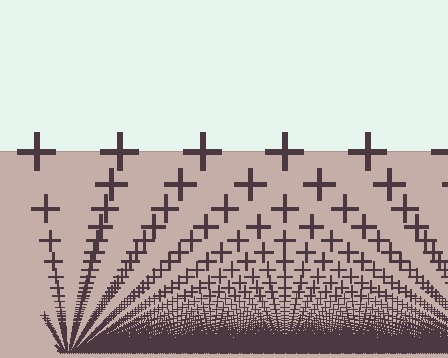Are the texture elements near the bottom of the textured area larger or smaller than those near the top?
Smaller. The gradient is inverted — elements near the bottom are smaller and denser.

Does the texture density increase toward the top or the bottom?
Density increases toward the bottom.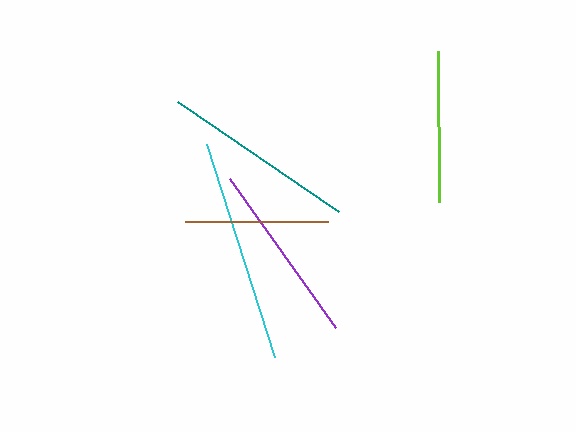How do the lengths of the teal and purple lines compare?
The teal and purple lines are approximately the same length.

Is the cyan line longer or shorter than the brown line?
The cyan line is longer than the brown line.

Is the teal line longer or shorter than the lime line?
The teal line is longer than the lime line.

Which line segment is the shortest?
The brown line is the shortest at approximately 143 pixels.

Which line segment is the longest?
The cyan line is the longest at approximately 223 pixels.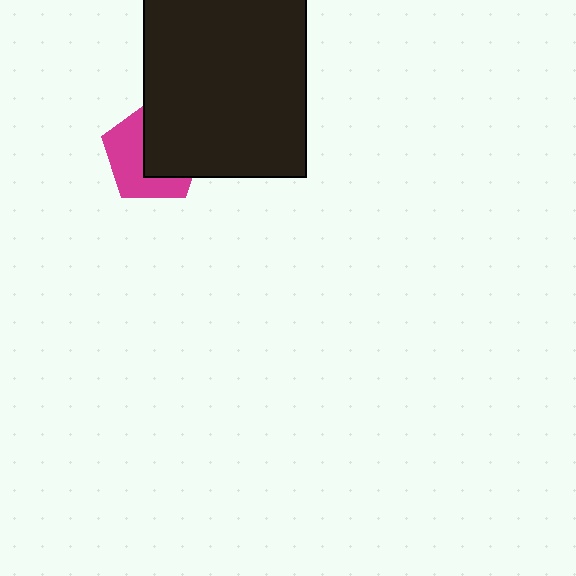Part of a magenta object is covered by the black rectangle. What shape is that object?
It is a pentagon.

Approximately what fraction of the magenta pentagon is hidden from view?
Roughly 51% of the magenta pentagon is hidden behind the black rectangle.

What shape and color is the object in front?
The object in front is a black rectangle.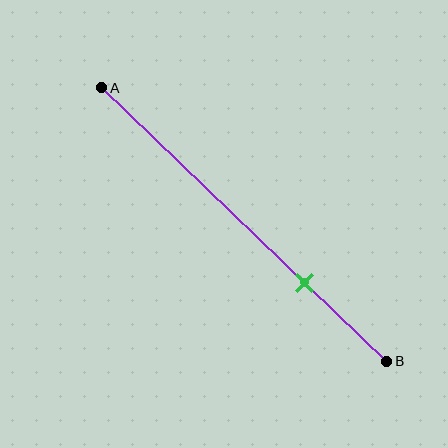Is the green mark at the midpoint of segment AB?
No, the mark is at about 70% from A, not at the 50% midpoint.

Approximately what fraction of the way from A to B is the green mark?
The green mark is approximately 70% of the way from A to B.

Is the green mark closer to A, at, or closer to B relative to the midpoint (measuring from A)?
The green mark is closer to point B than the midpoint of segment AB.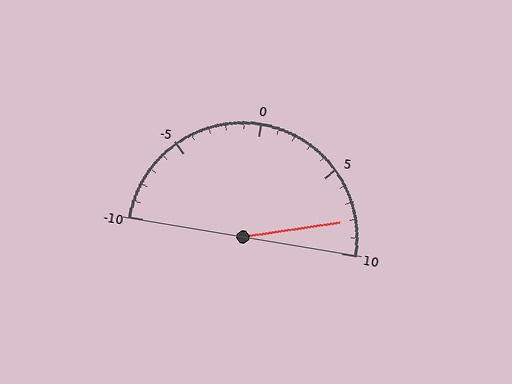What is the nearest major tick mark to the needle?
The nearest major tick mark is 10.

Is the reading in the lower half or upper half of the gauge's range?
The reading is in the upper half of the range (-10 to 10).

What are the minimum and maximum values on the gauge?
The gauge ranges from -10 to 10.